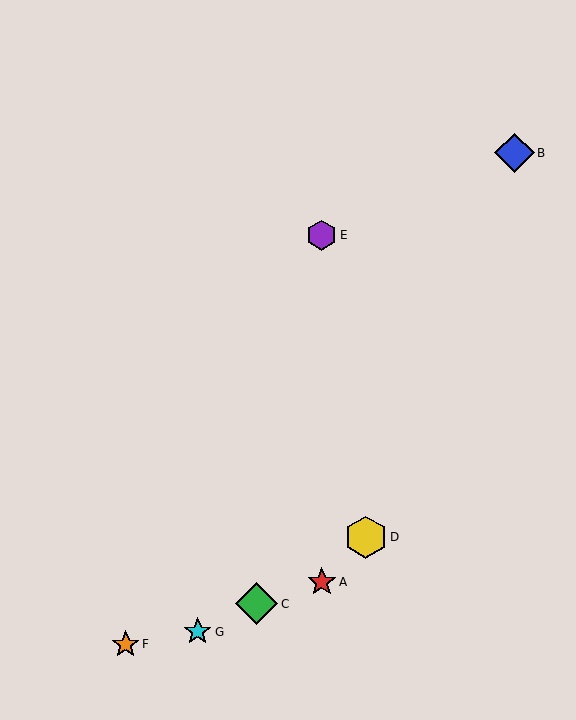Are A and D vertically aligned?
No, A is at x≈322 and D is at x≈366.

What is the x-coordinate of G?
Object G is at x≈198.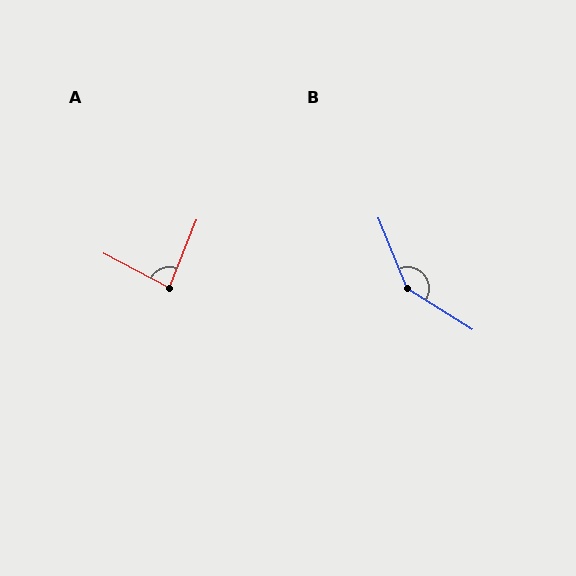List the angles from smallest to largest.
A (84°), B (144°).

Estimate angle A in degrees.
Approximately 84 degrees.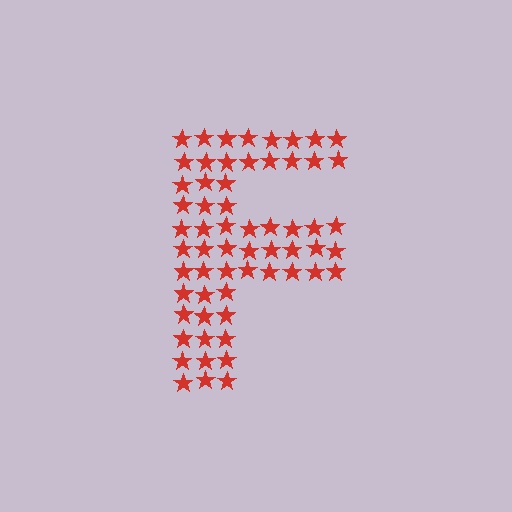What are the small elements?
The small elements are stars.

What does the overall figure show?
The overall figure shows the letter F.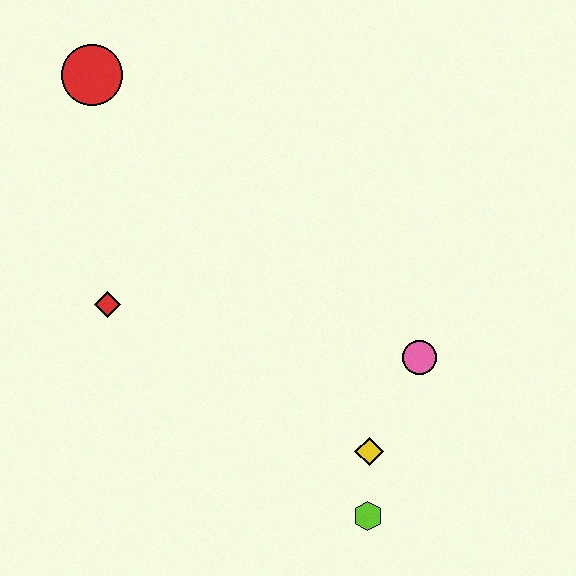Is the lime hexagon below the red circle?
Yes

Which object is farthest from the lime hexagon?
The red circle is farthest from the lime hexagon.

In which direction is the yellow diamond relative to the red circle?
The yellow diamond is below the red circle.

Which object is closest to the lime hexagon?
The yellow diamond is closest to the lime hexagon.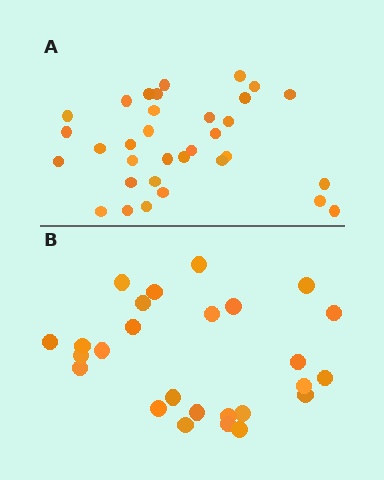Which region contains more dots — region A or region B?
Region A (the top region) has more dots.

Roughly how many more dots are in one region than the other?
Region A has roughly 8 or so more dots than region B.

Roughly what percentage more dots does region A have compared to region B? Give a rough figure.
About 25% more.